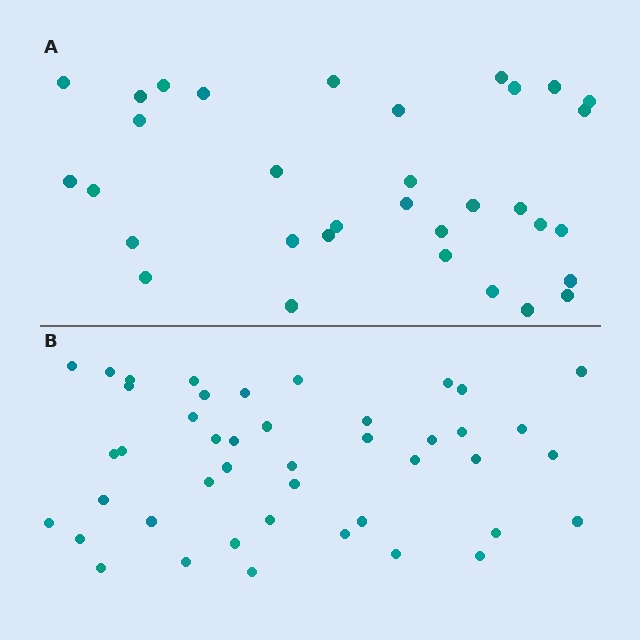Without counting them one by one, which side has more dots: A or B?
Region B (the bottom region) has more dots.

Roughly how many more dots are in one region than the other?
Region B has roughly 12 or so more dots than region A.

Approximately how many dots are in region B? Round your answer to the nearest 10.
About 40 dots. (The exact count is 44, which rounds to 40.)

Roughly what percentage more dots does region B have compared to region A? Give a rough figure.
About 35% more.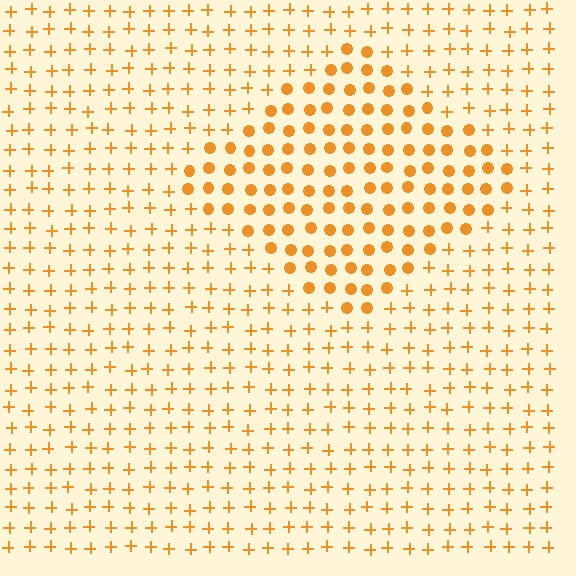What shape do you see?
I see a diamond.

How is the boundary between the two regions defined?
The boundary is defined by a change in element shape: circles inside vs. plus signs outside. All elements share the same color and spacing.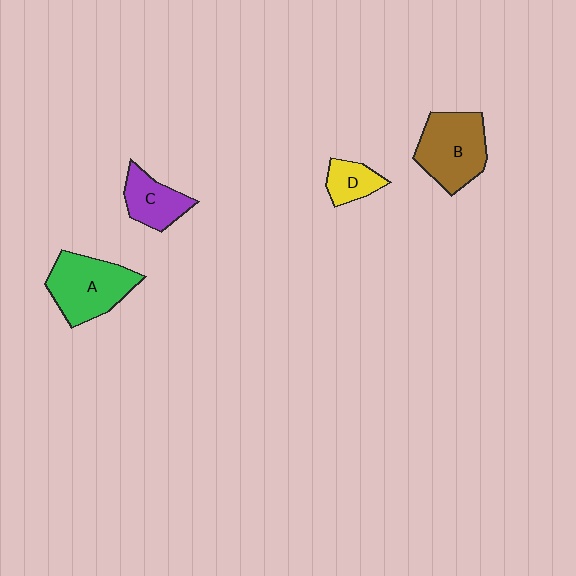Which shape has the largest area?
Shape B (brown).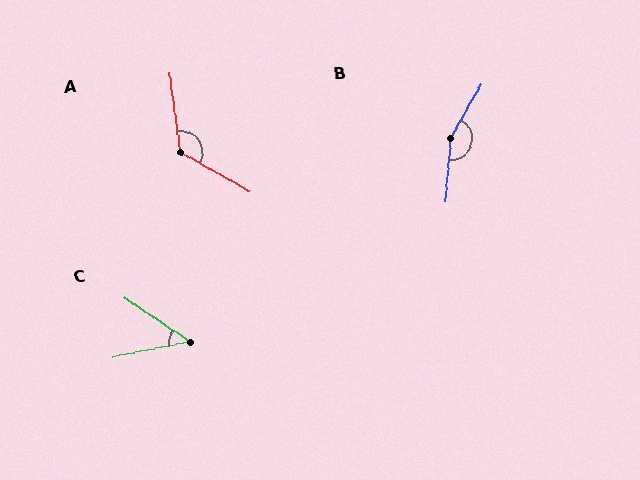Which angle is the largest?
B, at approximately 155 degrees.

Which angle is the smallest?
C, at approximately 45 degrees.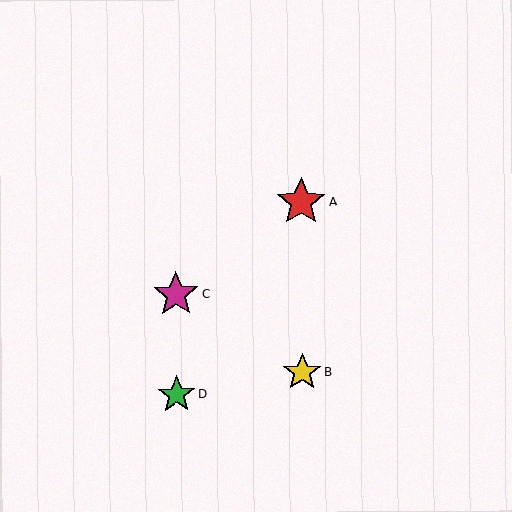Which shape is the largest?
The red star (labeled A) is the largest.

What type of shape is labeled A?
Shape A is a red star.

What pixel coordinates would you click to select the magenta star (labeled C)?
Click at (176, 294) to select the magenta star C.